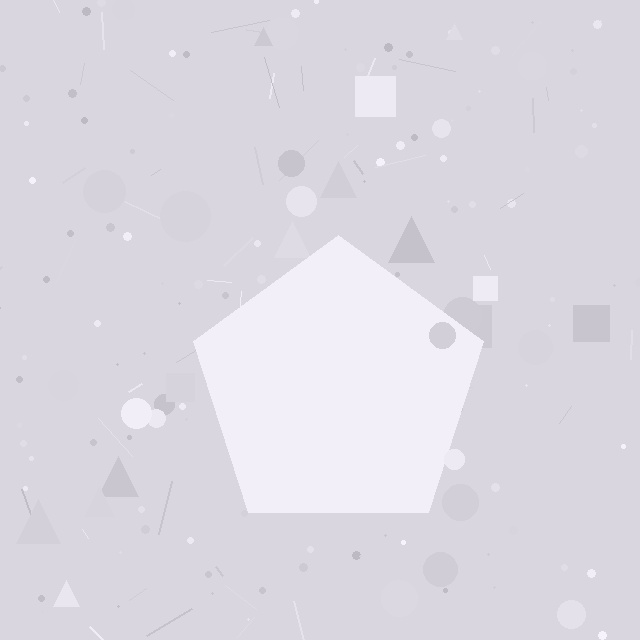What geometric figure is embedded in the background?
A pentagon is embedded in the background.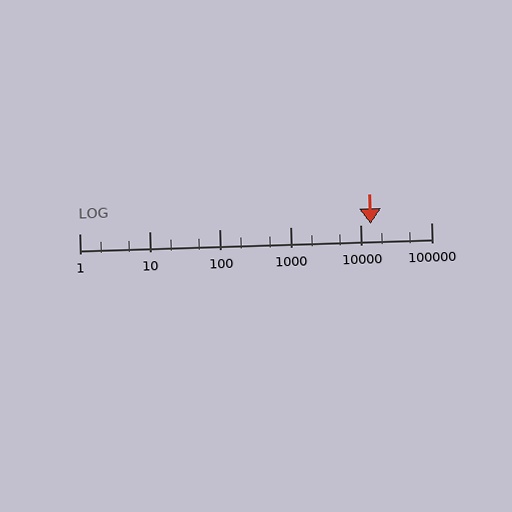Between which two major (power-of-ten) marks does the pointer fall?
The pointer is between 10000 and 100000.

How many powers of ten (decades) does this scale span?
The scale spans 5 decades, from 1 to 100000.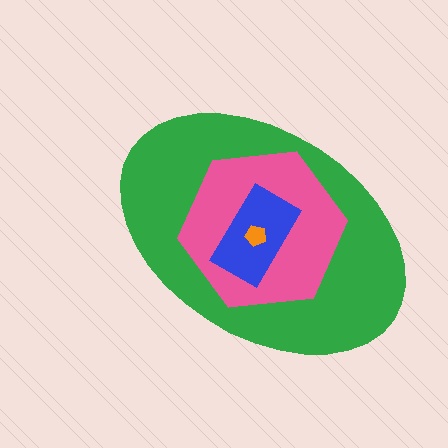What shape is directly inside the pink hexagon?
The blue rectangle.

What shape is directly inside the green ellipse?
The pink hexagon.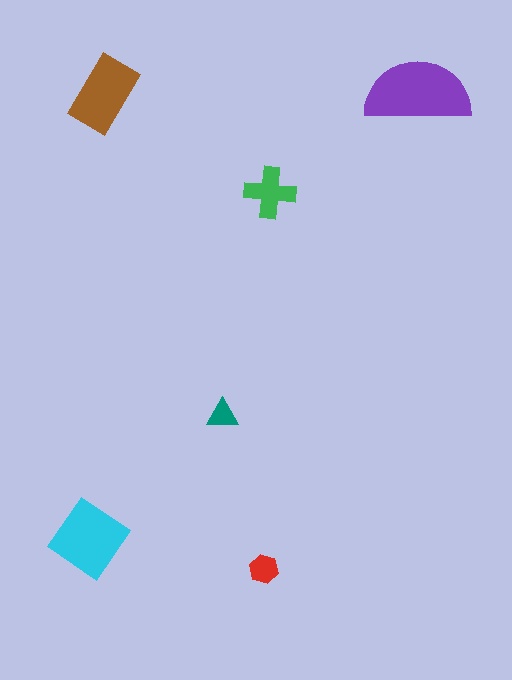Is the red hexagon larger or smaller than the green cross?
Smaller.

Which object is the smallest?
The teal triangle.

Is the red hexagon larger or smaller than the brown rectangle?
Smaller.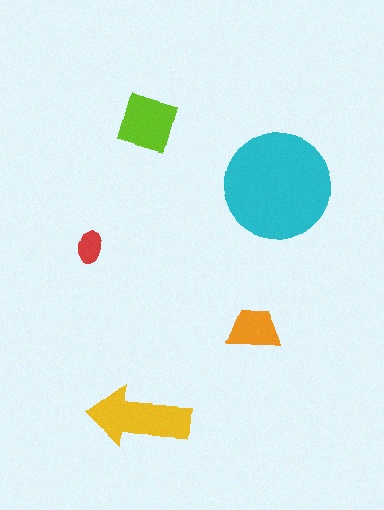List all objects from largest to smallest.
The cyan circle, the yellow arrow, the lime square, the orange trapezoid, the red ellipse.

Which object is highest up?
The lime square is topmost.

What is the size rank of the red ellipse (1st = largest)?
5th.